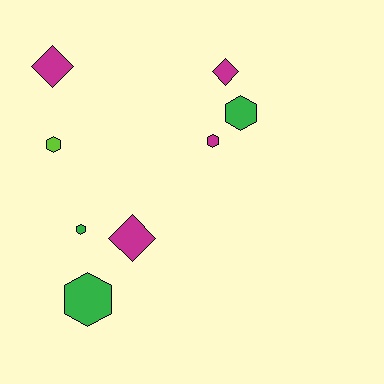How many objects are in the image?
There are 8 objects.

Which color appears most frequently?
Magenta, with 4 objects.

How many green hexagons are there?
There are 3 green hexagons.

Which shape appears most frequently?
Hexagon, with 5 objects.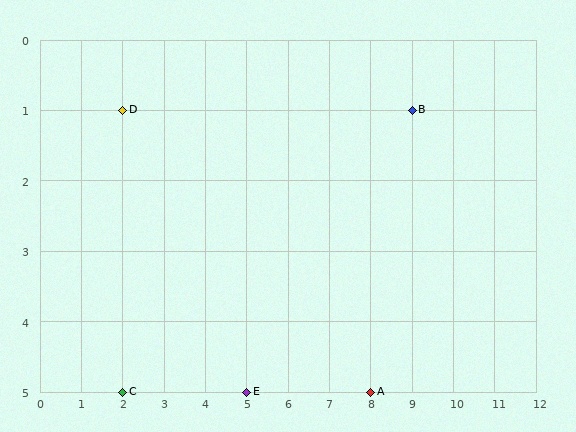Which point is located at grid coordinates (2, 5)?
Point C is at (2, 5).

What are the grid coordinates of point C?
Point C is at grid coordinates (2, 5).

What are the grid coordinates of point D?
Point D is at grid coordinates (2, 1).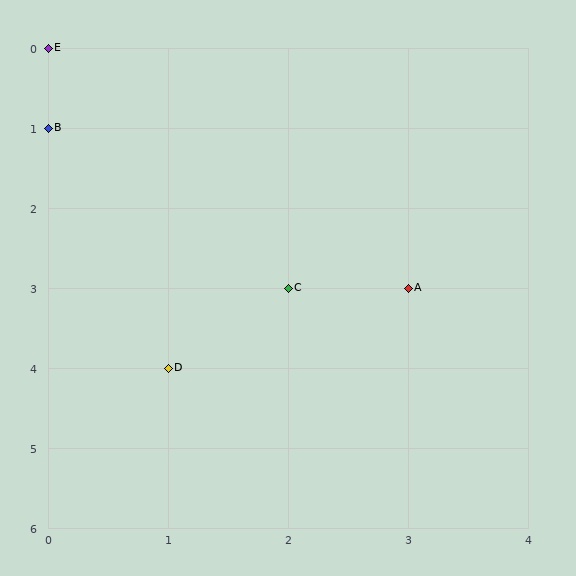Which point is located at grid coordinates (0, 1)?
Point B is at (0, 1).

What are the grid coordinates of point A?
Point A is at grid coordinates (3, 3).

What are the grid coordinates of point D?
Point D is at grid coordinates (1, 4).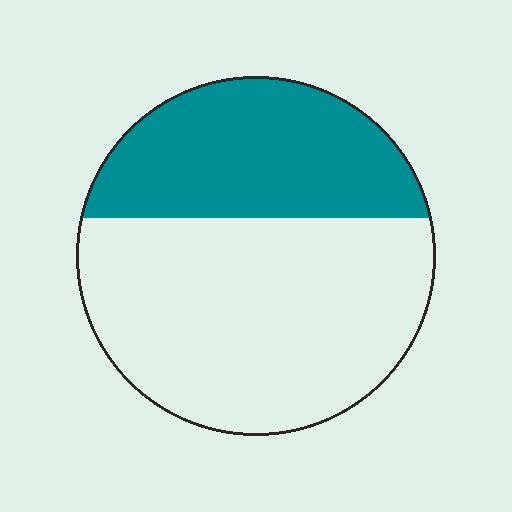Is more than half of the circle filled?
No.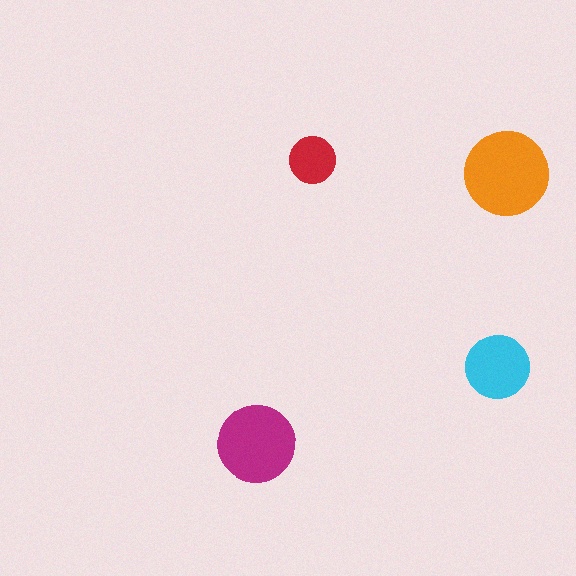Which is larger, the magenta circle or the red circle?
The magenta one.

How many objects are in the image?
There are 4 objects in the image.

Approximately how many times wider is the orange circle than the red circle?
About 2 times wider.